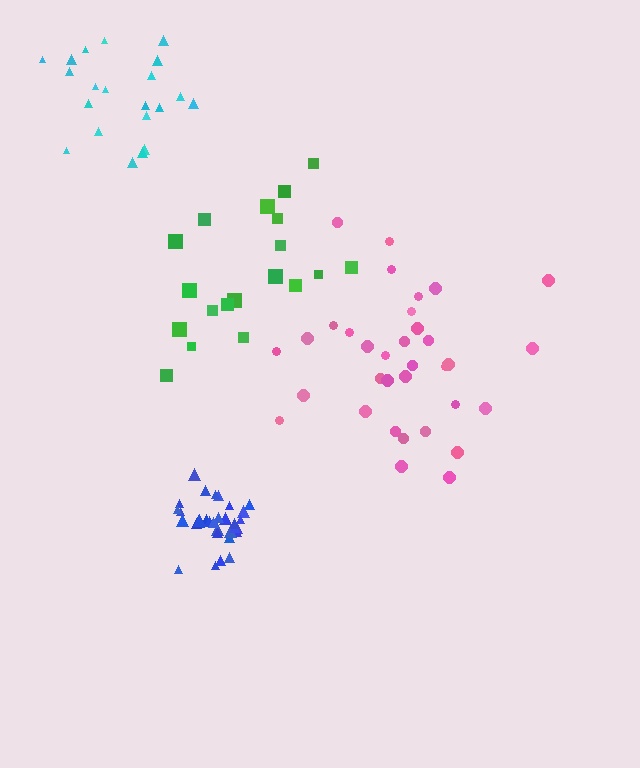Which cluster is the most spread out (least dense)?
Green.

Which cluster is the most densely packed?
Blue.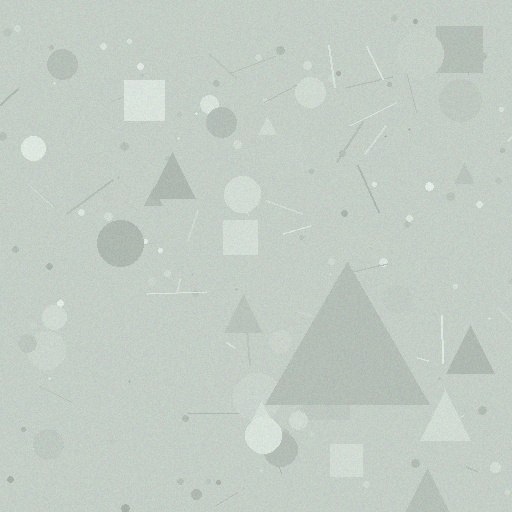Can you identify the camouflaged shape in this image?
The camouflaged shape is a triangle.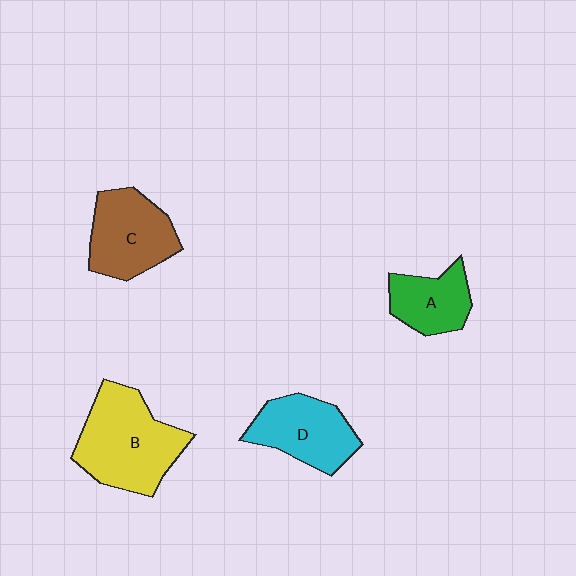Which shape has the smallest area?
Shape A (green).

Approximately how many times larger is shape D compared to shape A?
Approximately 1.3 times.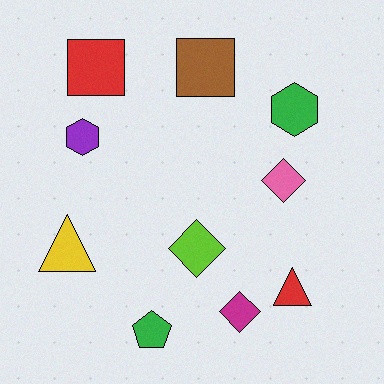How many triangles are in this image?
There are 2 triangles.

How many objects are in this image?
There are 10 objects.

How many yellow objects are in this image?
There is 1 yellow object.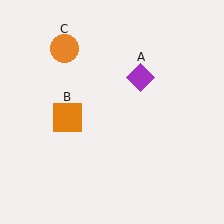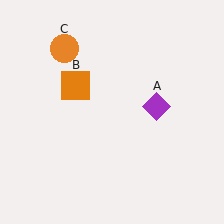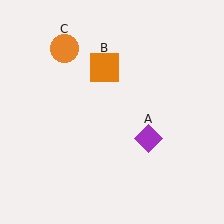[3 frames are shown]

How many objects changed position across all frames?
2 objects changed position: purple diamond (object A), orange square (object B).